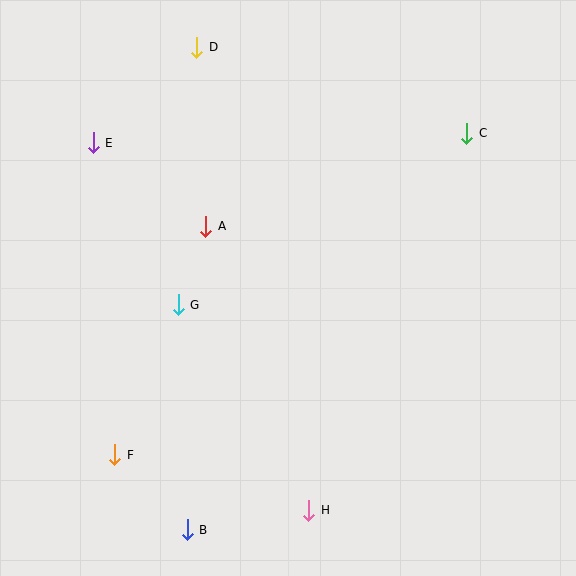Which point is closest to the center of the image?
Point A at (206, 226) is closest to the center.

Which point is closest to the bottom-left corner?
Point F is closest to the bottom-left corner.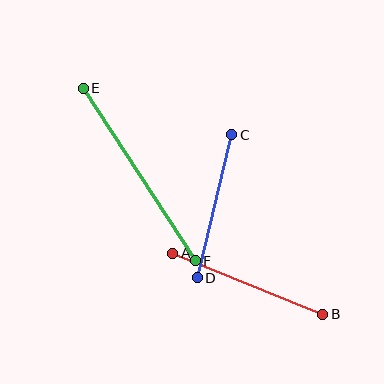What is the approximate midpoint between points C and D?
The midpoint is at approximately (215, 206) pixels.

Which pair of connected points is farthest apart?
Points E and F are farthest apart.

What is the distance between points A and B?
The distance is approximately 162 pixels.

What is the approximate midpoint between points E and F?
The midpoint is at approximately (139, 174) pixels.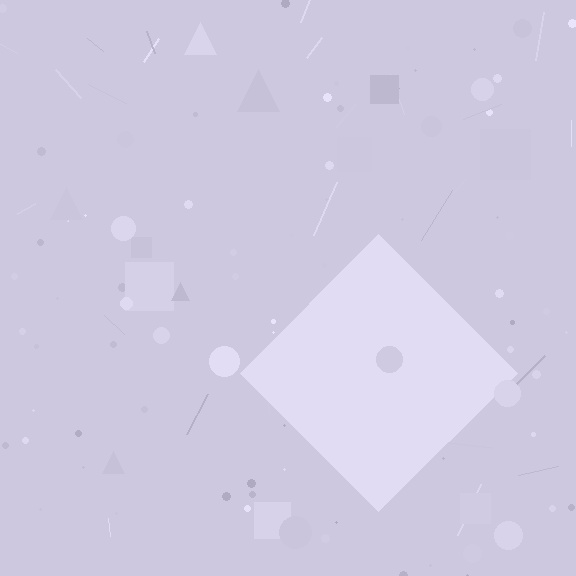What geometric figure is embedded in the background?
A diamond is embedded in the background.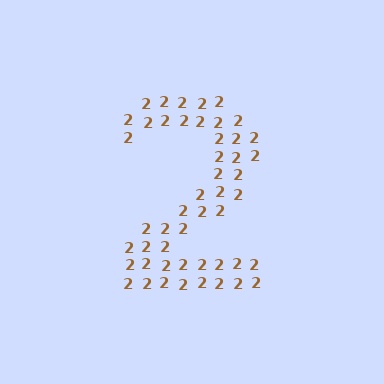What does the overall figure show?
The overall figure shows the digit 2.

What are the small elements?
The small elements are digit 2's.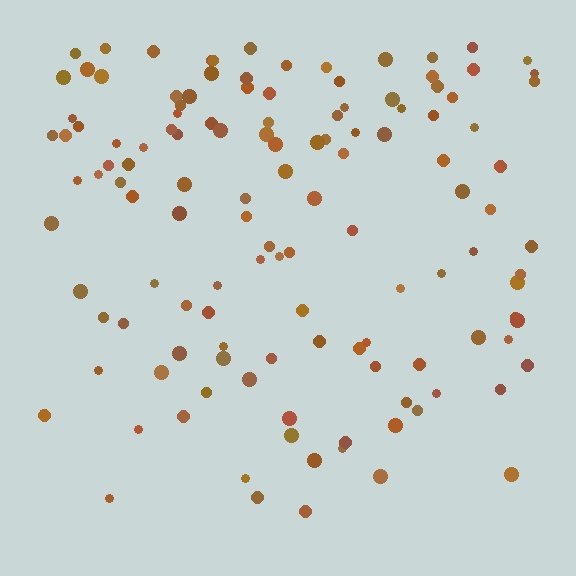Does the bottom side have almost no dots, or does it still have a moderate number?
Still a moderate number, just noticeably fewer than the top.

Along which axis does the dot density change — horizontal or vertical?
Vertical.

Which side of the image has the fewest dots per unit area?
The bottom.